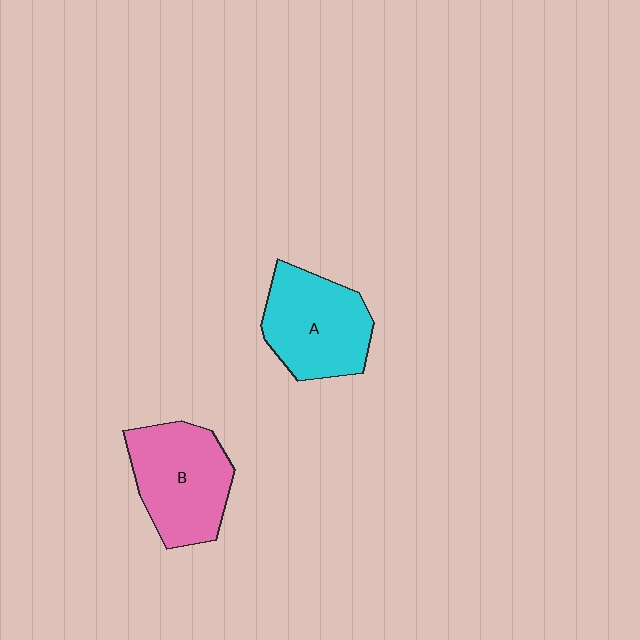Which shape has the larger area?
Shape B (pink).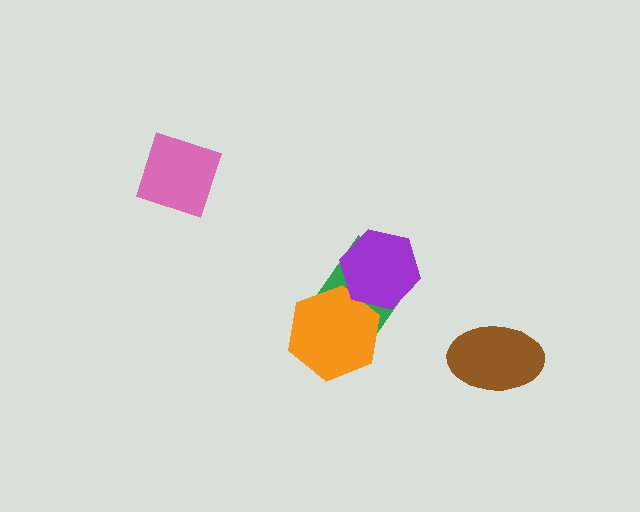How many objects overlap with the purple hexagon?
2 objects overlap with the purple hexagon.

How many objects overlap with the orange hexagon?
2 objects overlap with the orange hexagon.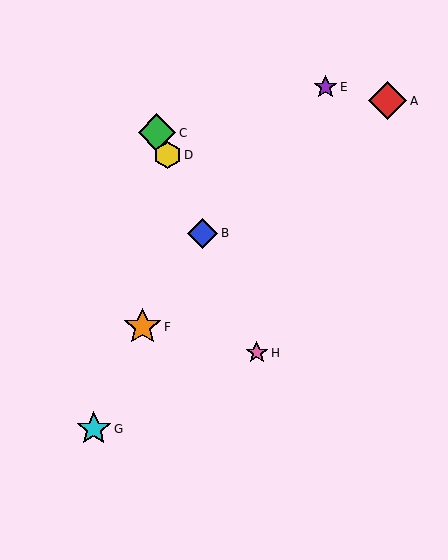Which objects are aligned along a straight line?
Objects B, C, D, H are aligned along a straight line.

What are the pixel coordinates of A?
Object A is at (388, 101).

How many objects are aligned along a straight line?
4 objects (B, C, D, H) are aligned along a straight line.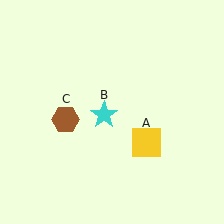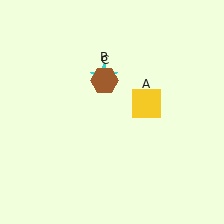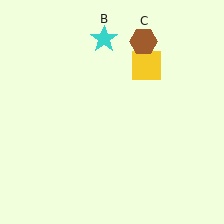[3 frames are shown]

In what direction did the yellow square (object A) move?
The yellow square (object A) moved up.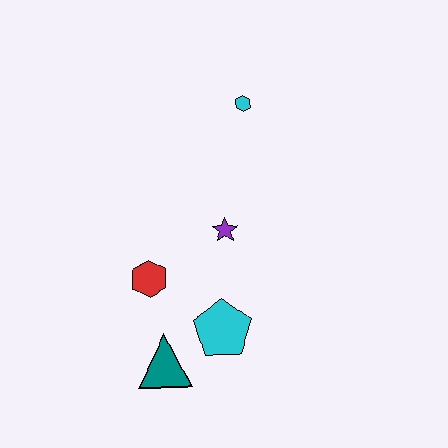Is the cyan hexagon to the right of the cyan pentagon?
Yes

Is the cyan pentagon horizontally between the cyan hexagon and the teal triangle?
Yes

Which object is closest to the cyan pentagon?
The teal triangle is closest to the cyan pentagon.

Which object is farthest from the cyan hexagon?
The teal triangle is farthest from the cyan hexagon.